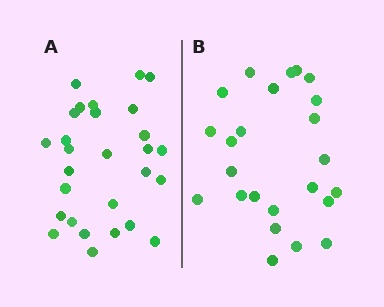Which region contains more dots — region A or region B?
Region A (the left region) has more dots.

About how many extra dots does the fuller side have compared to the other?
Region A has about 4 more dots than region B.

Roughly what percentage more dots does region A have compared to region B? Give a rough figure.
About 15% more.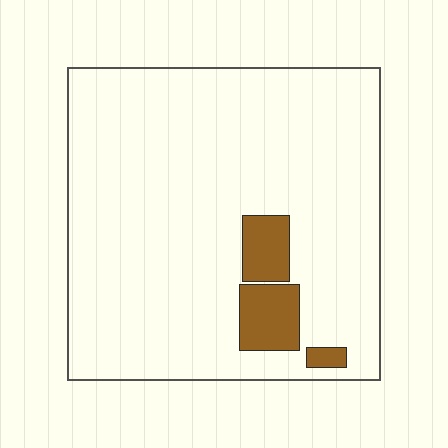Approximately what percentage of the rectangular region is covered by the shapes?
Approximately 10%.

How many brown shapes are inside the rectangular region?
3.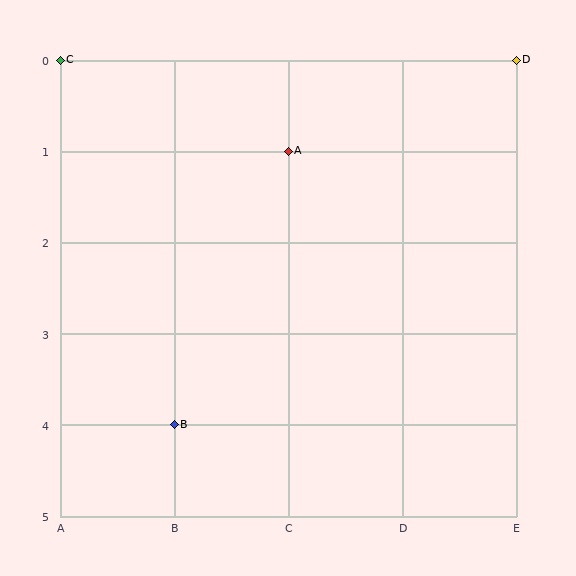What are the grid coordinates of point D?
Point D is at grid coordinates (E, 0).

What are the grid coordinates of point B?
Point B is at grid coordinates (B, 4).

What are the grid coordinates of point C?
Point C is at grid coordinates (A, 0).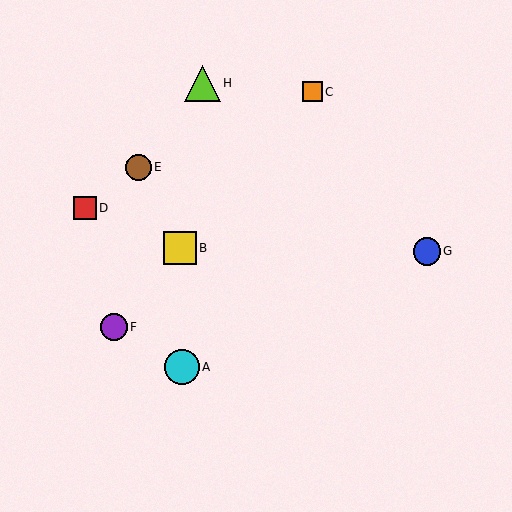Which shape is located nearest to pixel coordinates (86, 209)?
The red square (labeled D) at (85, 208) is nearest to that location.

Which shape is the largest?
The lime triangle (labeled H) is the largest.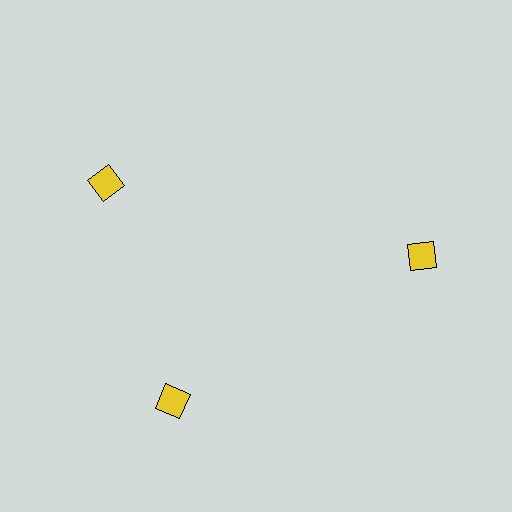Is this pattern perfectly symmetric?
No. The 3 yellow squares are arranged in a ring, but one element near the 11 o'clock position is rotated out of alignment along the ring, breaking the 3-fold rotational symmetry.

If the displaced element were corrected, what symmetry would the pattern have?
It would have 3-fold rotational symmetry — the pattern would map onto itself every 120 degrees.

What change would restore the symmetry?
The symmetry would be restored by rotating it back into even spacing with its neighbors so that all 3 squares sit at equal angles and equal distance from the center.